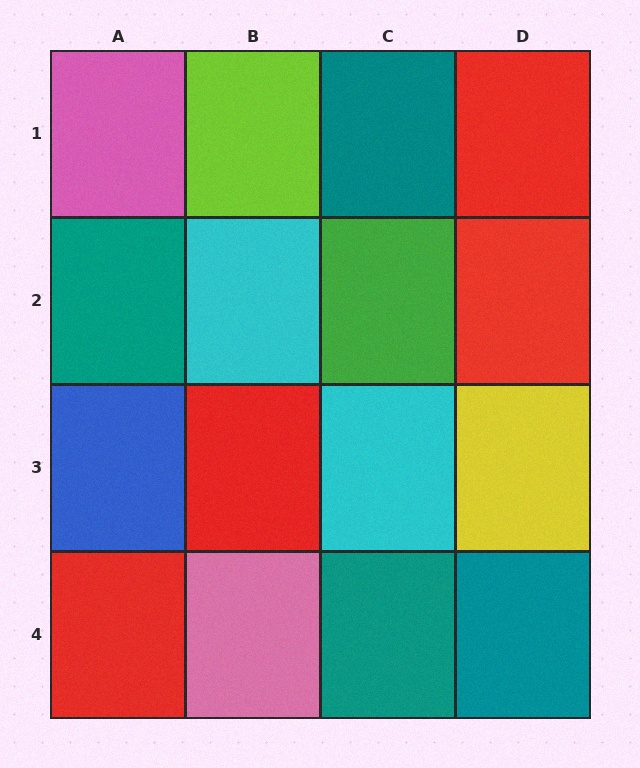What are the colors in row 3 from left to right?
Blue, red, cyan, yellow.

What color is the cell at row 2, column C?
Green.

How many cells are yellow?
1 cell is yellow.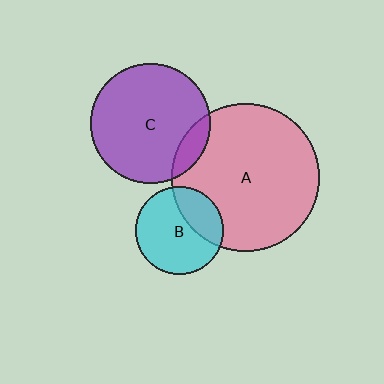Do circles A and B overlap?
Yes.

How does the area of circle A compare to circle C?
Approximately 1.5 times.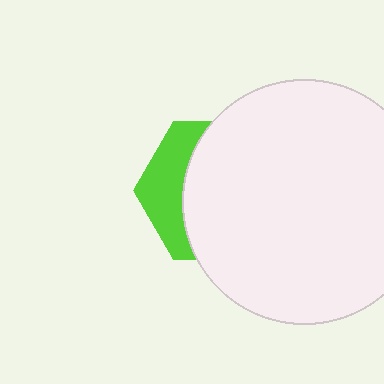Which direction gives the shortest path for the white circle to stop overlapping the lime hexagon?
Moving right gives the shortest separation.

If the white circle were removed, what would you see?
You would see the complete lime hexagon.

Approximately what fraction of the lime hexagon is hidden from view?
Roughly 70% of the lime hexagon is hidden behind the white circle.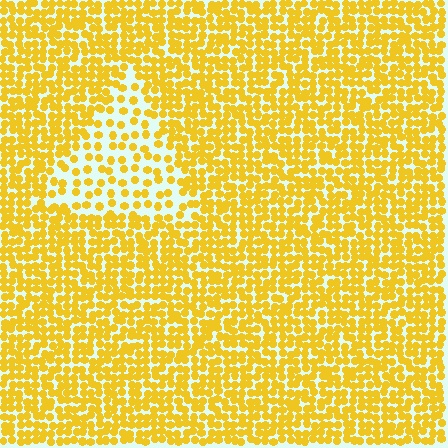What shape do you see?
I see a triangle.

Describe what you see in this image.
The image contains small yellow elements arranged at two different densities. A triangle-shaped region is visible where the elements are less densely packed than the surrounding area.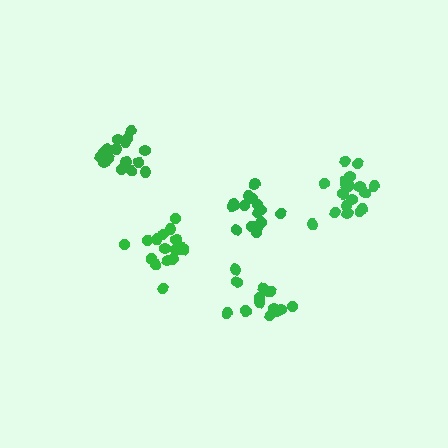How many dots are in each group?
Group 1: 17 dots, Group 2: 18 dots, Group 3: 16 dots, Group 4: 17 dots, Group 5: 15 dots (83 total).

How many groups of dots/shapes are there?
There are 5 groups.